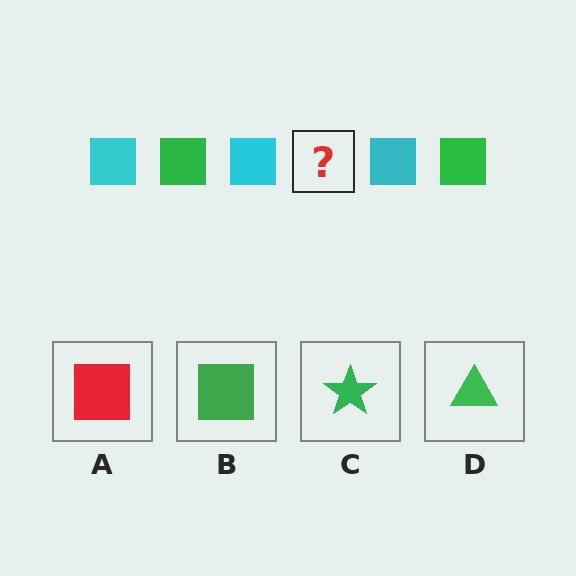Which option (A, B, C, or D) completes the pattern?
B.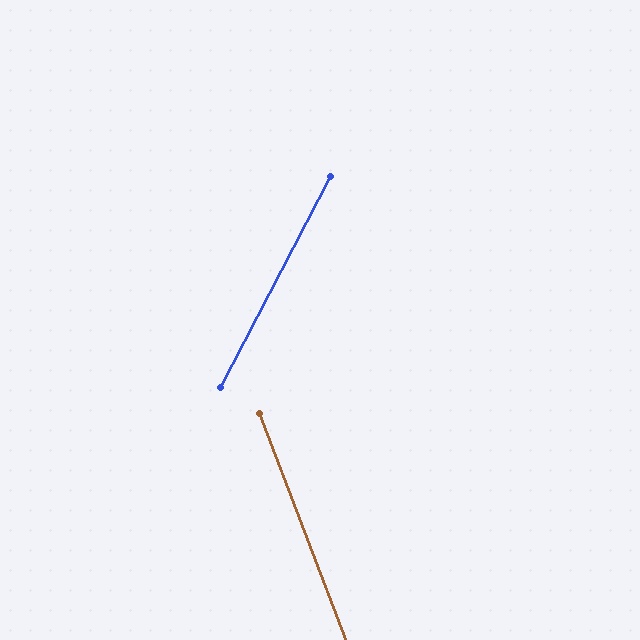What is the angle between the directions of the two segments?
Approximately 48 degrees.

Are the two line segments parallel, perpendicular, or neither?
Neither parallel nor perpendicular — they differ by about 48°.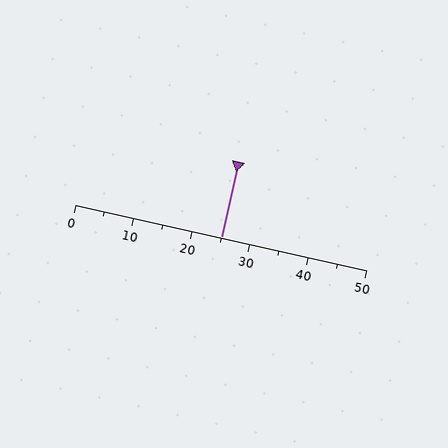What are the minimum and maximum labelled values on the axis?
The axis runs from 0 to 50.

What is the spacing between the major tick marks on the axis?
The major ticks are spaced 10 apart.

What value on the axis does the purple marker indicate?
The marker indicates approximately 25.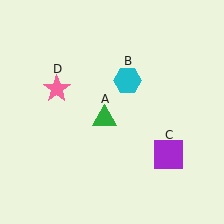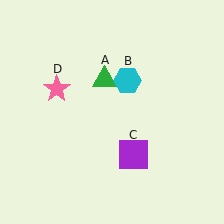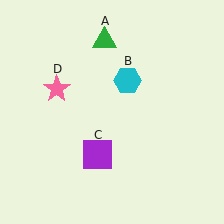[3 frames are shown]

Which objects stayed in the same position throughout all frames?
Cyan hexagon (object B) and pink star (object D) remained stationary.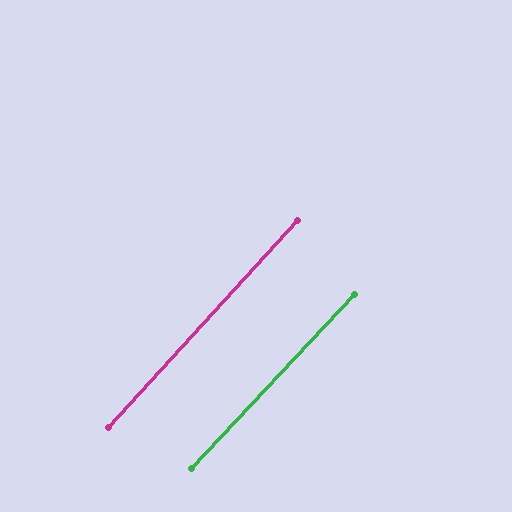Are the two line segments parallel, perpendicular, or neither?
Parallel — their directions differ by only 0.9°.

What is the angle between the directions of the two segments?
Approximately 1 degree.